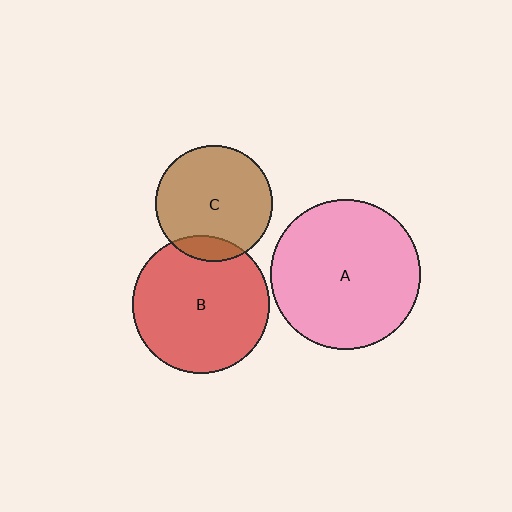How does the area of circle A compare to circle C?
Approximately 1.7 times.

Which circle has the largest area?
Circle A (pink).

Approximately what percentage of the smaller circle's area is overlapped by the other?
Approximately 10%.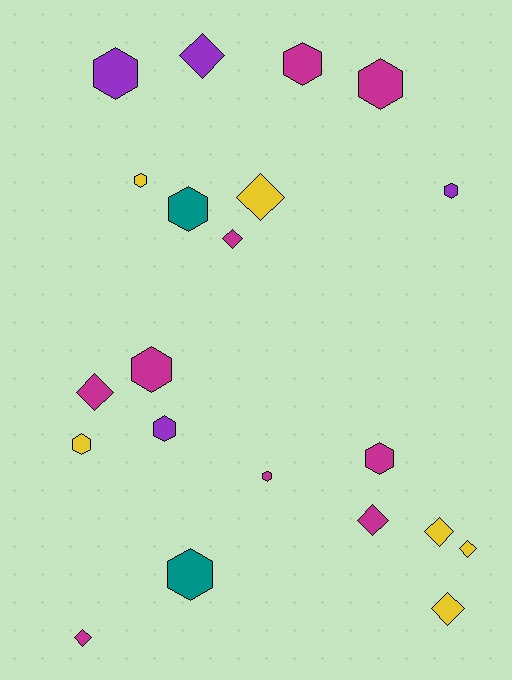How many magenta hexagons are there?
There are 5 magenta hexagons.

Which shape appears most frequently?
Hexagon, with 12 objects.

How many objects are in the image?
There are 21 objects.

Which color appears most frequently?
Magenta, with 9 objects.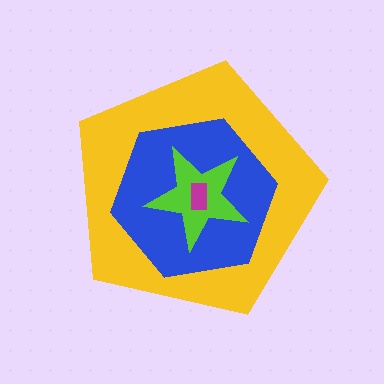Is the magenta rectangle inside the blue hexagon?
Yes.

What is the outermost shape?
The yellow pentagon.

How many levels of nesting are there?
4.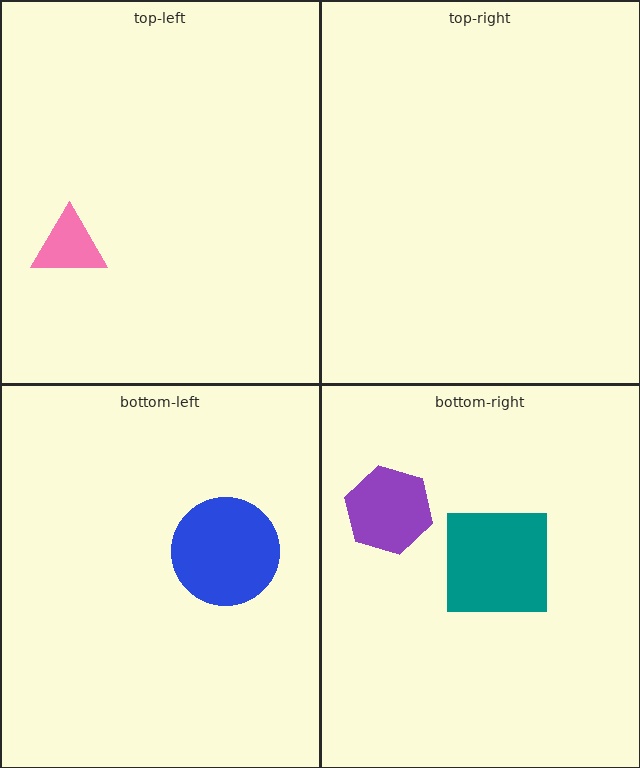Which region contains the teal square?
The bottom-right region.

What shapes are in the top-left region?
The pink triangle.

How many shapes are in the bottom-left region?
1.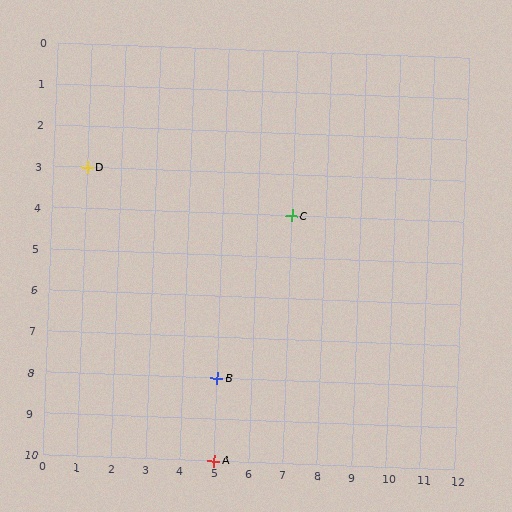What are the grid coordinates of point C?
Point C is at grid coordinates (7, 4).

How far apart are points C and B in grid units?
Points C and B are 2 columns and 4 rows apart (about 4.5 grid units diagonally).